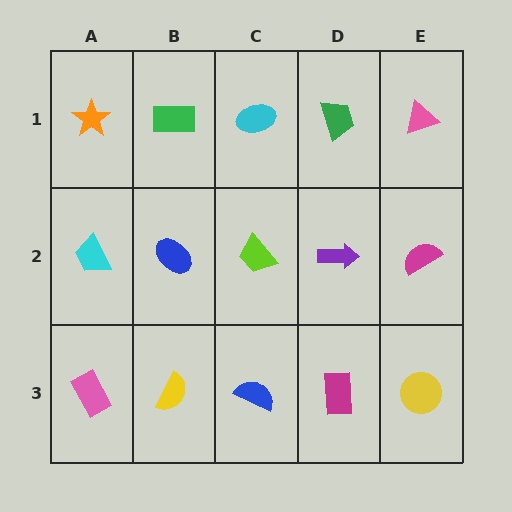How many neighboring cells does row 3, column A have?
2.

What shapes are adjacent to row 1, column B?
A blue ellipse (row 2, column B), an orange star (row 1, column A), a cyan ellipse (row 1, column C).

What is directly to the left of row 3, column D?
A blue semicircle.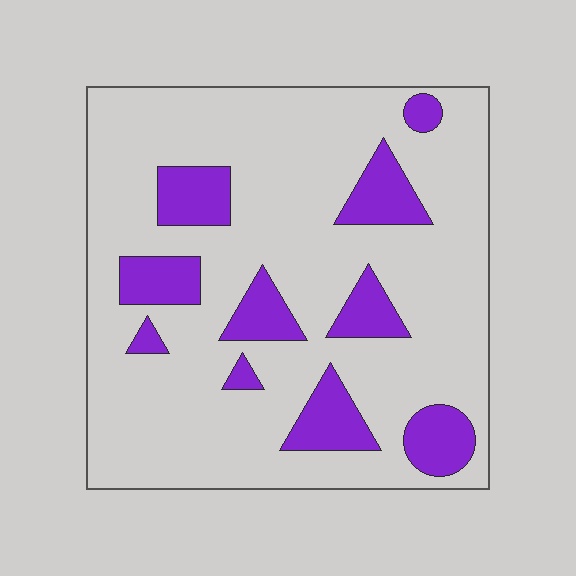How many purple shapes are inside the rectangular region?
10.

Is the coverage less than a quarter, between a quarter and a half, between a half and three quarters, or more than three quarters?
Less than a quarter.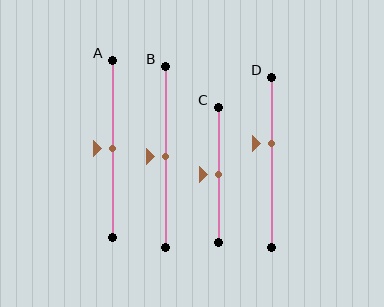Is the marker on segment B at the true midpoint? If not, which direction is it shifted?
Yes, the marker on segment B is at the true midpoint.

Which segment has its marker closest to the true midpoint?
Segment A has its marker closest to the true midpoint.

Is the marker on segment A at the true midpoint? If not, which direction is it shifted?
Yes, the marker on segment A is at the true midpoint.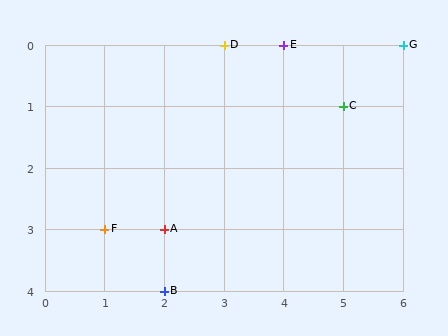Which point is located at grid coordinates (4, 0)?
Point E is at (4, 0).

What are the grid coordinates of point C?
Point C is at grid coordinates (5, 1).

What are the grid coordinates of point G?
Point G is at grid coordinates (6, 0).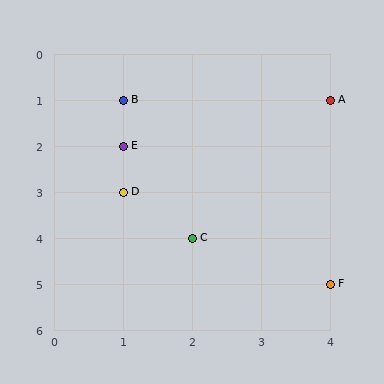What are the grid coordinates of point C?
Point C is at grid coordinates (2, 4).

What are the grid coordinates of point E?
Point E is at grid coordinates (1, 2).